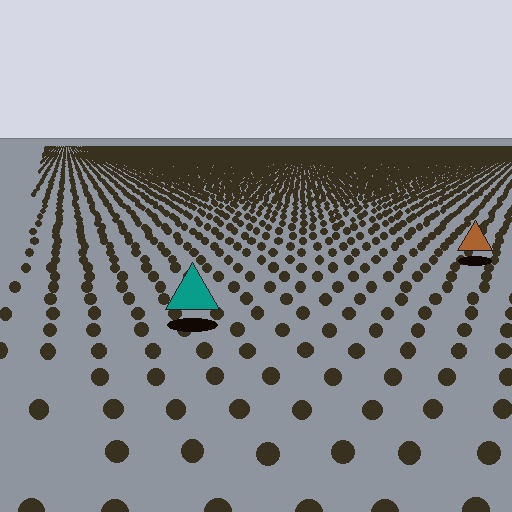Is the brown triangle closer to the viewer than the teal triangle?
No. The teal triangle is closer — you can tell from the texture gradient: the ground texture is coarser near it.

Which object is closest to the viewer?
The teal triangle is closest. The texture marks near it are larger and more spread out.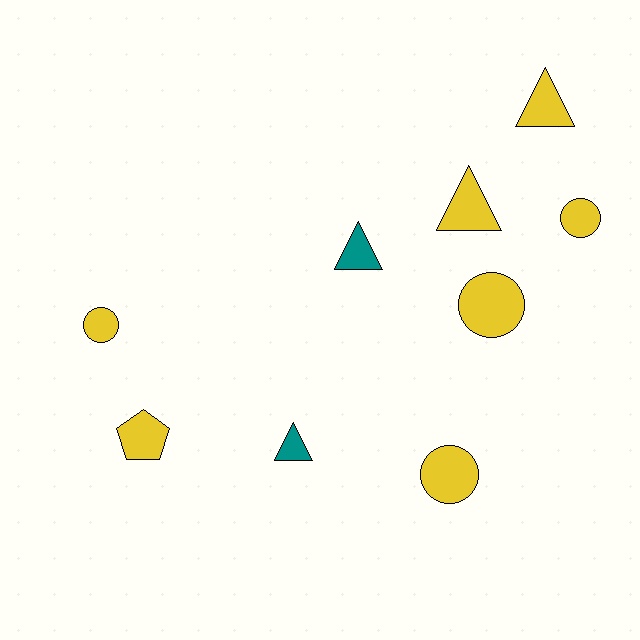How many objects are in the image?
There are 9 objects.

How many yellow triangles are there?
There are 2 yellow triangles.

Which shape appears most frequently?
Triangle, with 4 objects.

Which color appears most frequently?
Yellow, with 7 objects.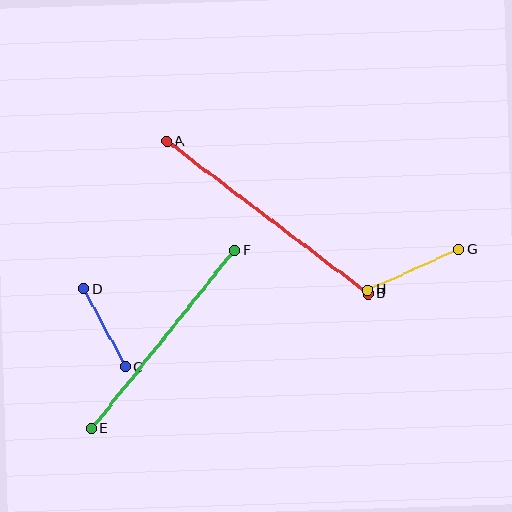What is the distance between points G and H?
The distance is approximately 99 pixels.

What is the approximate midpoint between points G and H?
The midpoint is at approximately (413, 270) pixels.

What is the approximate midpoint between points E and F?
The midpoint is at approximately (163, 339) pixels.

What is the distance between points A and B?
The distance is approximately 253 pixels.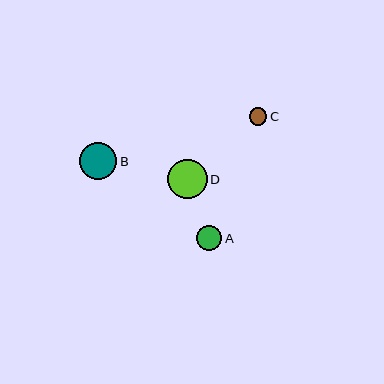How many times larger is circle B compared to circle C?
Circle B is approximately 2.1 times the size of circle C.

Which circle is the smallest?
Circle C is the smallest with a size of approximately 18 pixels.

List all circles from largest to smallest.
From largest to smallest: D, B, A, C.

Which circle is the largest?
Circle D is the largest with a size of approximately 40 pixels.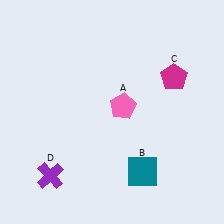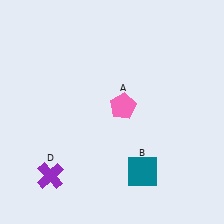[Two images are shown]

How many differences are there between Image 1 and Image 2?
There is 1 difference between the two images.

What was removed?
The magenta pentagon (C) was removed in Image 2.